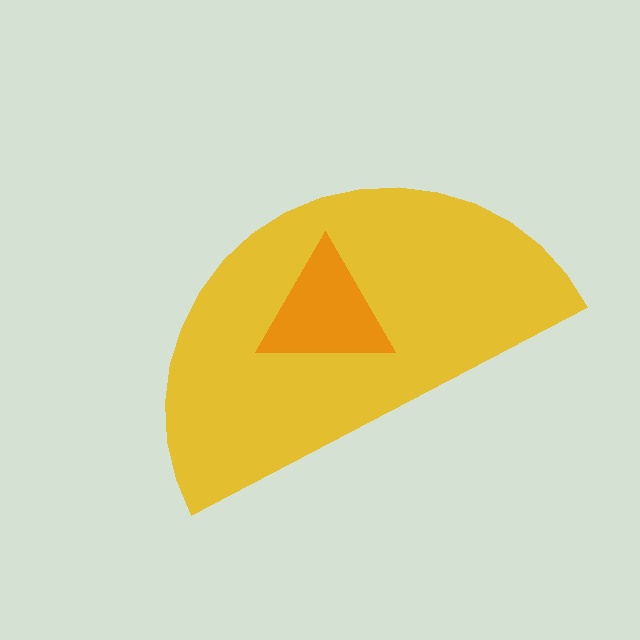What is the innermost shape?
The orange triangle.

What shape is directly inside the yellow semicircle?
The orange triangle.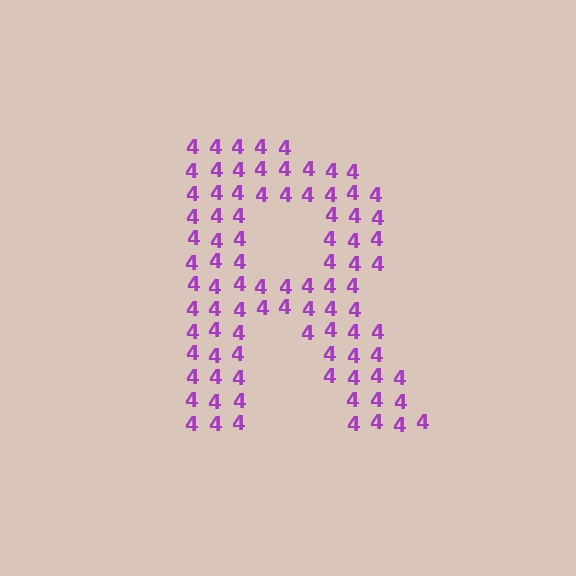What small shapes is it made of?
It is made of small digit 4's.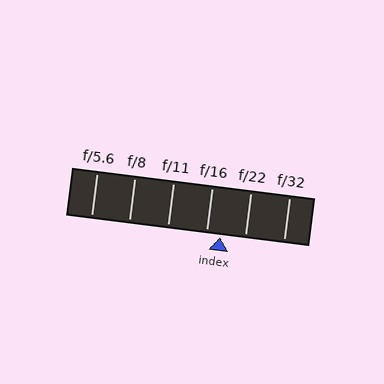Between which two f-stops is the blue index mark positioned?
The index mark is between f/16 and f/22.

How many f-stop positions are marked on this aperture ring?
There are 6 f-stop positions marked.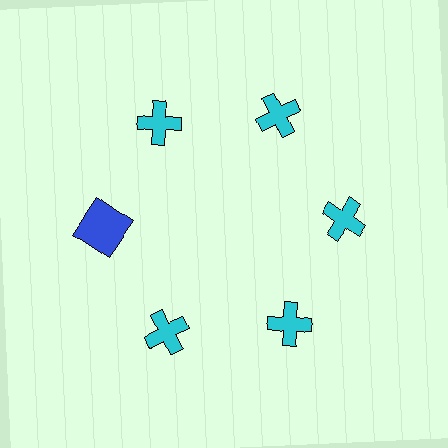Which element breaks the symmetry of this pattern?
The blue square at roughly the 9 o'clock position breaks the symmetry. All other shapes are cyan crosses.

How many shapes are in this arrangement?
There are 6 shapes arranged in a ring pattern.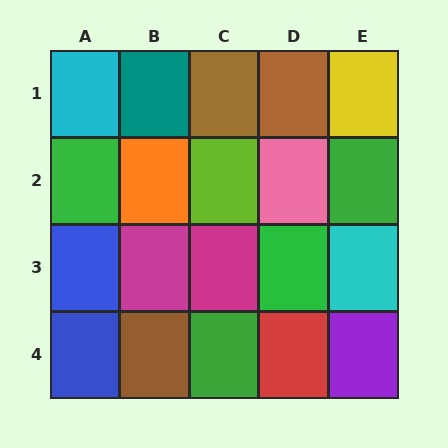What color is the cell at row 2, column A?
Green.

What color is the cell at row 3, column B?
Magenta.